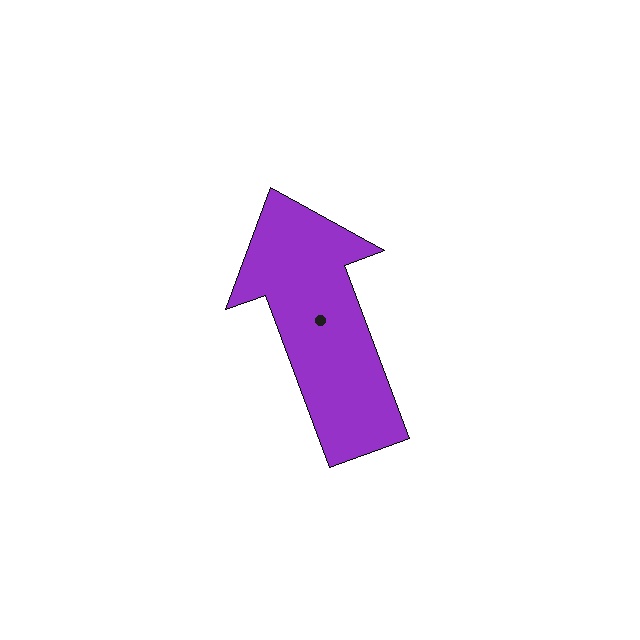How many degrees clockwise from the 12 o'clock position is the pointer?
Approximately 340 degrees.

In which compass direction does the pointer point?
North.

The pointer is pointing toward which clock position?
Roughly 11 o'clock.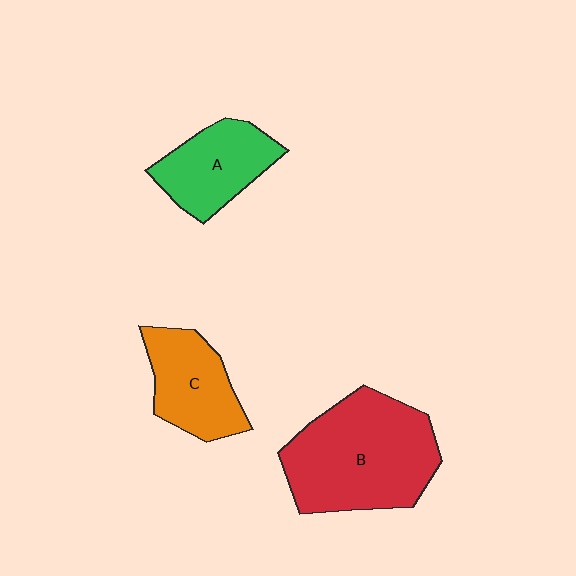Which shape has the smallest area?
Shape A (green).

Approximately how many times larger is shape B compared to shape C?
Approximately 1.8 times.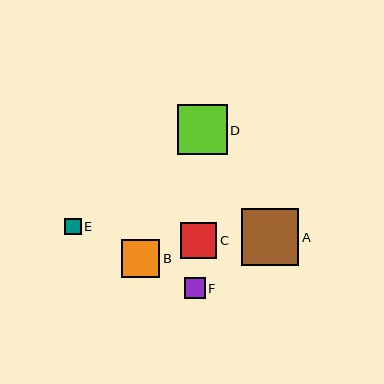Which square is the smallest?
Square E is the smallest with a size of approximately 17 pixels.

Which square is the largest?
Square A is the largest with a size of approximately 57 pixels.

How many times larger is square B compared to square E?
Square B is approximately 2.3 times the size of square E.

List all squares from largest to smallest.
From largest to smallest: A, D, B, C, F, E.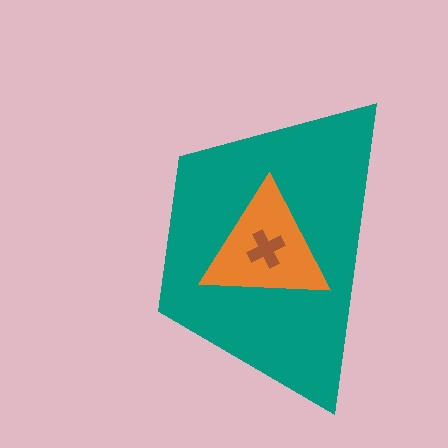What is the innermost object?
The brown cross.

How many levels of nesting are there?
3.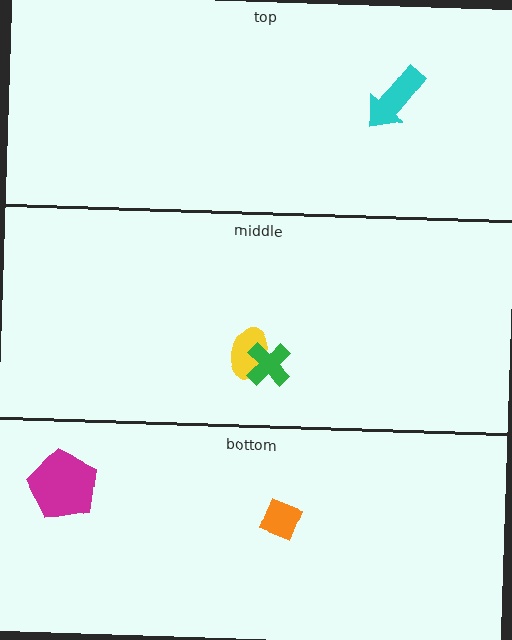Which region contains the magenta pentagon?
The bottom region.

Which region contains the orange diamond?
The bottom region.